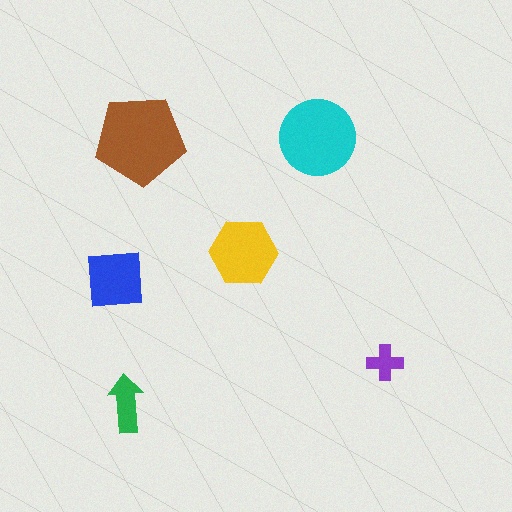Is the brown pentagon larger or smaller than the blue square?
Larger.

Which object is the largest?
The brown pentagon.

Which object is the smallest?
The purple cross.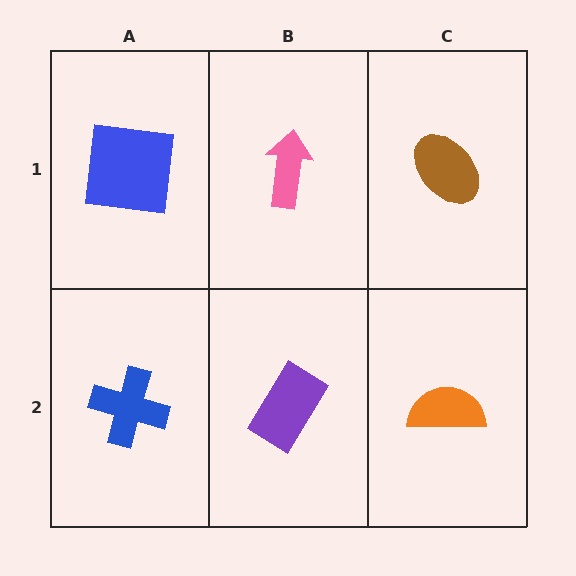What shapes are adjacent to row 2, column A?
A blue square (row 1, column A), a purple rectangle (row 2, column B).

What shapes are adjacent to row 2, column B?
A pink arrow (row 1, column B), a blue cross (row 2, column A), an orange semicircle (row 2, column C).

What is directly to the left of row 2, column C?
A purple rectangle.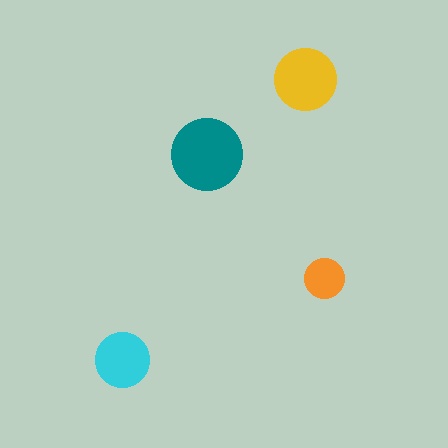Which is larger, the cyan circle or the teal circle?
The teal one.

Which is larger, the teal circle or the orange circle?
The teal one.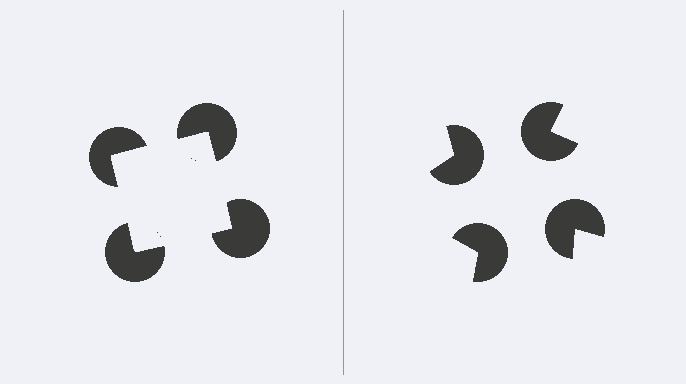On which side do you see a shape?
An illusory square appears on the left side. On the right side the wedge cuts are rotated, so no coherent shape forms.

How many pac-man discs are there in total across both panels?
8 — 4 on each side.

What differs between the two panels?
The pac-man discs are positioned identically on both sides; only the wedge orientations differ. On the left they align to a square; on the right they are misaligned.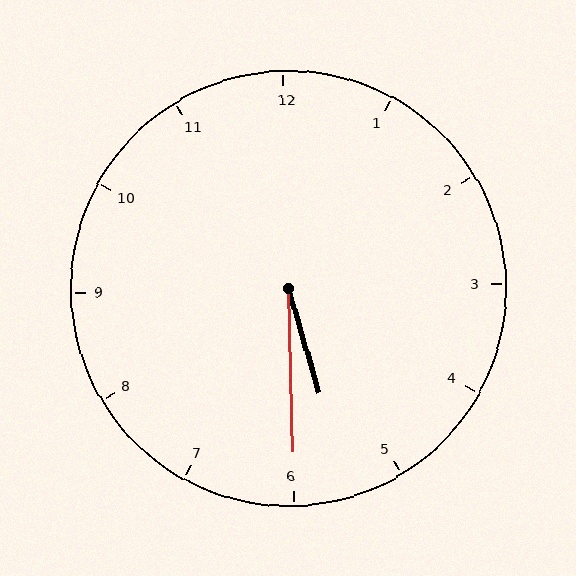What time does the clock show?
5:30.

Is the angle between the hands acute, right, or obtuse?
It is acute.